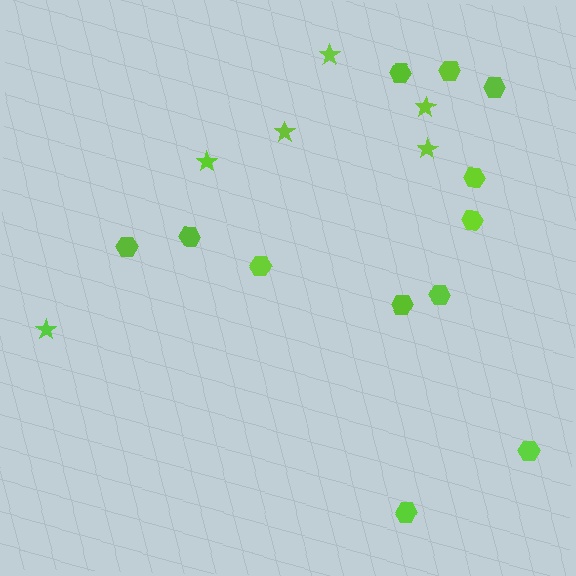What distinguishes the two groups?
There are 2 groups: one group of stars (6) and one group of hexagons (12).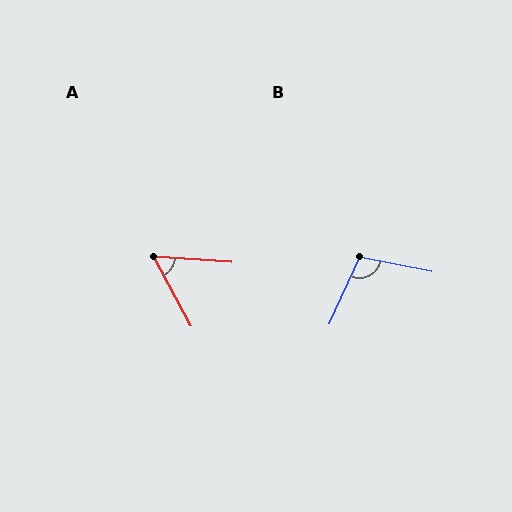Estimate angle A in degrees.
Approximately 57 degrees.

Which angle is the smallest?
A, at approximately 57 degrees.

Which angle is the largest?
B, at approximately 103 degrees.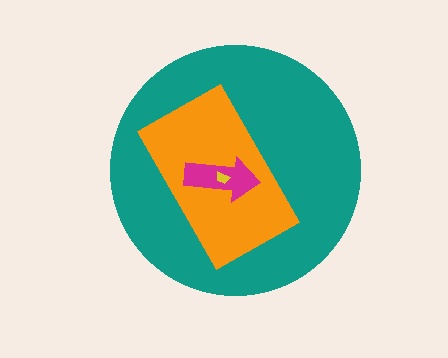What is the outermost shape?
The teal circle.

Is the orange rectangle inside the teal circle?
Yes.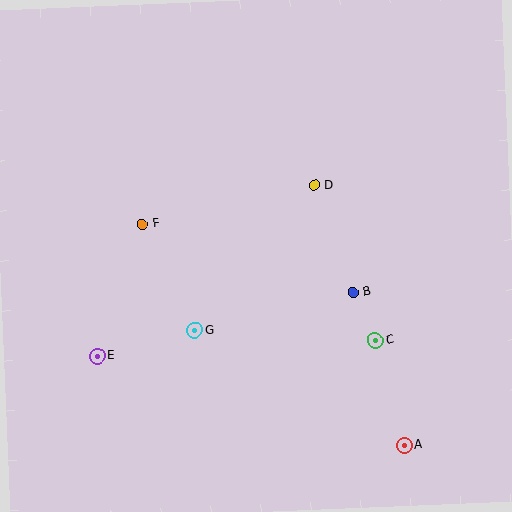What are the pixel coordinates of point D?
Point D is at (314, 185).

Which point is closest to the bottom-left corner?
Point E is closest to the bottom-left corner.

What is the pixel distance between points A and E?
The distance between A and E is 320 pixels.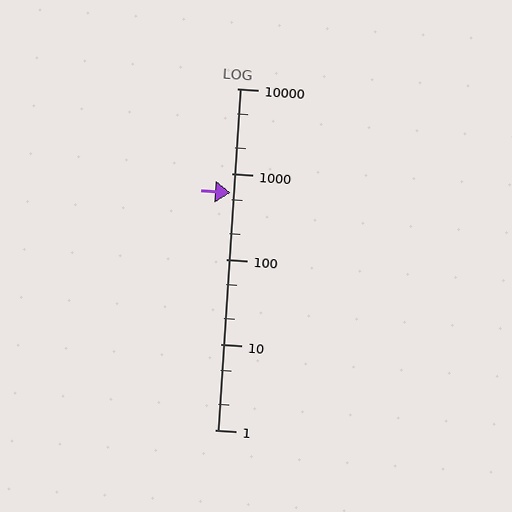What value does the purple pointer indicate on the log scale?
The pointer indicates approximately 600.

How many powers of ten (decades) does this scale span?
The scale spans 4 decades, from 1 to 10000.